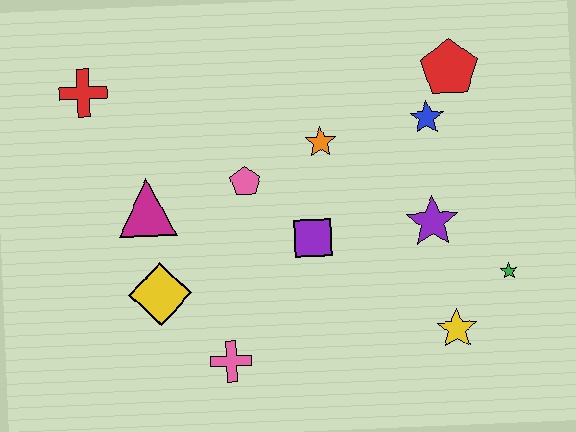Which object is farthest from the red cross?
The green star is farthest from the red cross.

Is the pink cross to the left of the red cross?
No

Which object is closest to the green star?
The yellow star is closest to the green star.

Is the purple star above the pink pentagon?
No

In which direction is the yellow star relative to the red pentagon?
The yellow star is below the red pentagon.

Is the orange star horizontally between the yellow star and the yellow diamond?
Yes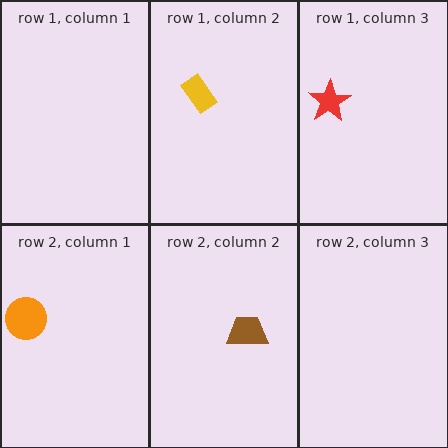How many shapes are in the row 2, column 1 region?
1.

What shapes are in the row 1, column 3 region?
The red star.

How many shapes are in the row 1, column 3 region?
1.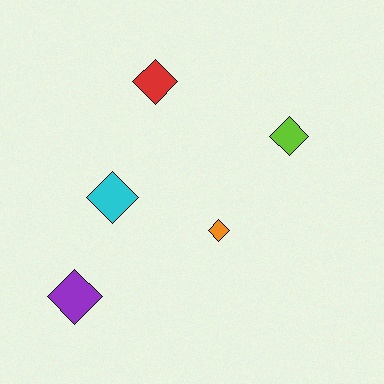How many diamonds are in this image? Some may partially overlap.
There are 5 diamonds.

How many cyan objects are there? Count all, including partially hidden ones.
There is 1 cyan object.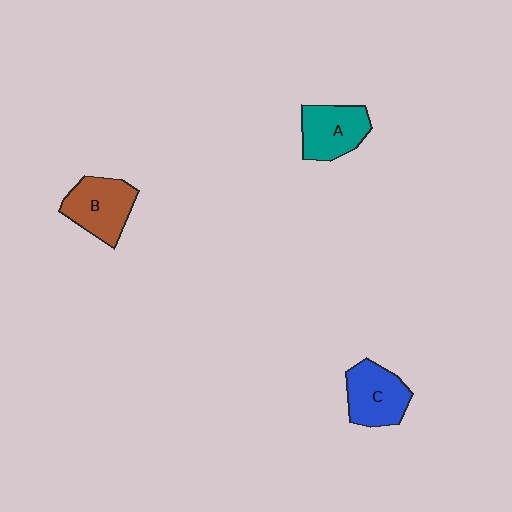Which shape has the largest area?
Shape B (brown).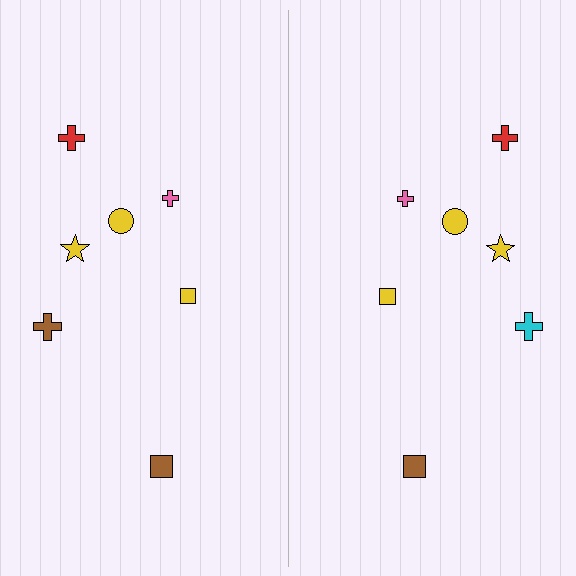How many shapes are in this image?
There are 14 shapes in this image.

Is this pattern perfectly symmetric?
No, the pattern is not perfectly symmetric. The cyan cross on the right side breaks the symmetry — its mirror counterpart is brown.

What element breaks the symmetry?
The cyan cross on the right side breaks the symmetry — its mirror counterpart is brown.